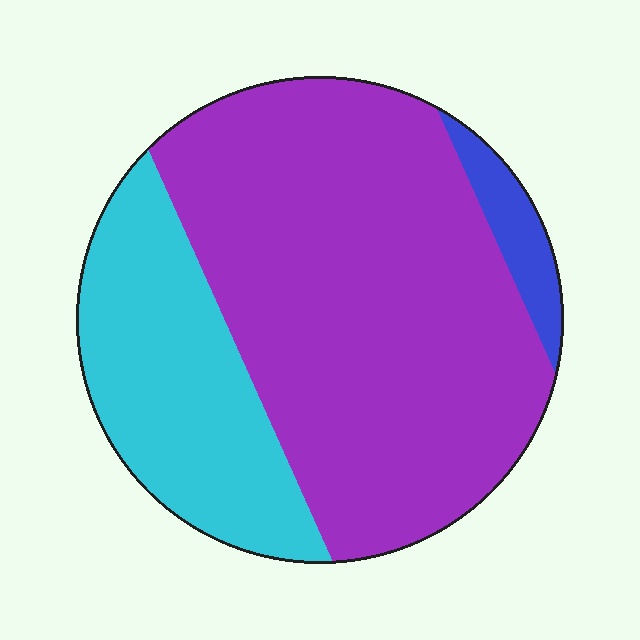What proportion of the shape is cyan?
Cyan takes up between a quarter and a half of the shape.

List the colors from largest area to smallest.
From largest to smallest: purple, cyan, blue.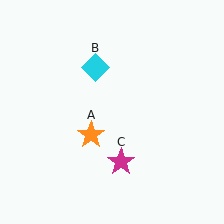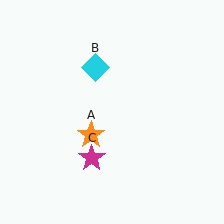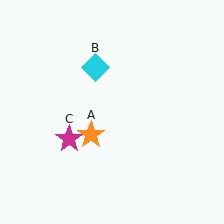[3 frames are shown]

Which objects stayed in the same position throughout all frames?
Orange star (object A) and cyan diamond (object B) remained stationary.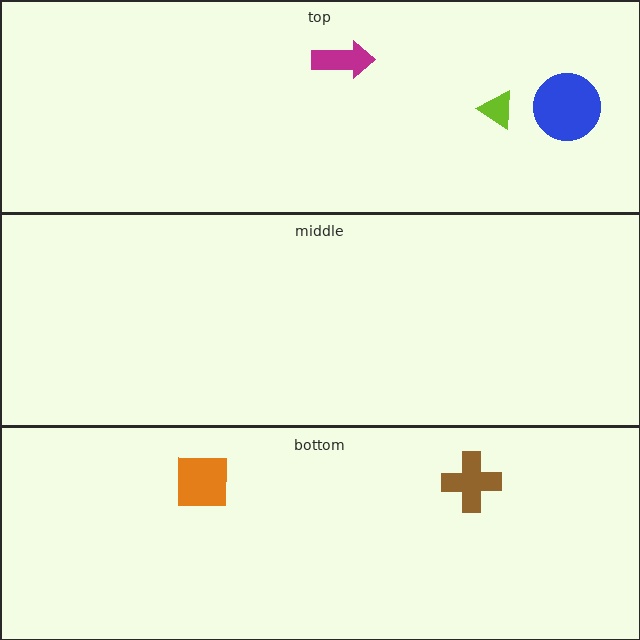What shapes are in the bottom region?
The brown cross, the orange square.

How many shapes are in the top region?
3.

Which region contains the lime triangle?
The top region.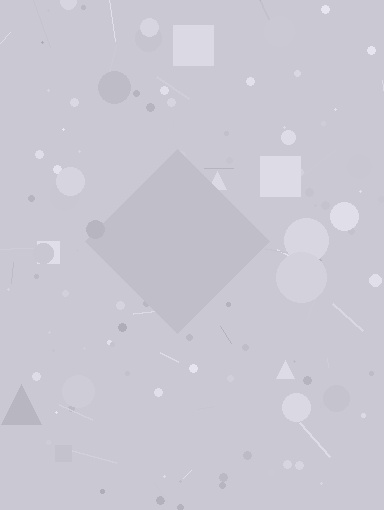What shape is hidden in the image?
A diamond is hidden in the image.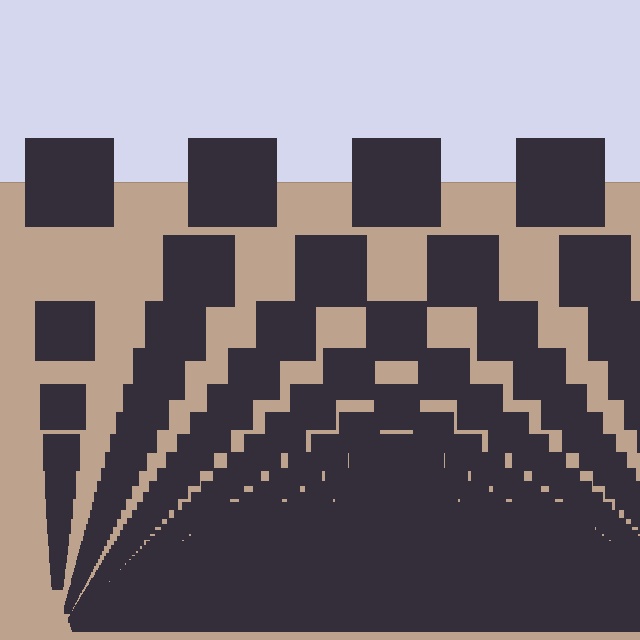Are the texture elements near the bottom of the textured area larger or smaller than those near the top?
Smaller. The gradient is inverted — elements near the bottom are smaller and denser.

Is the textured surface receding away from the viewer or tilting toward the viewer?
The surface appears to tilt toward the viewer. Texture elements get larger and sparser toward the top.